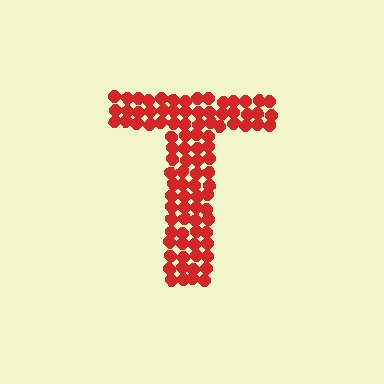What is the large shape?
The large shape is the letter T.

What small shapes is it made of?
It is made of small circles.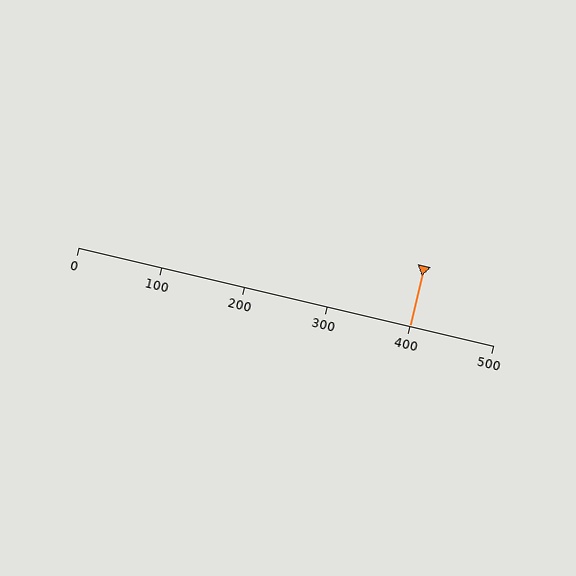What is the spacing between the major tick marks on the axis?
The major ticks are spaced 100 apart.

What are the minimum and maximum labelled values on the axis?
The axis runs from 0 to 500.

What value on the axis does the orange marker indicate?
The marker indicates approximately 400.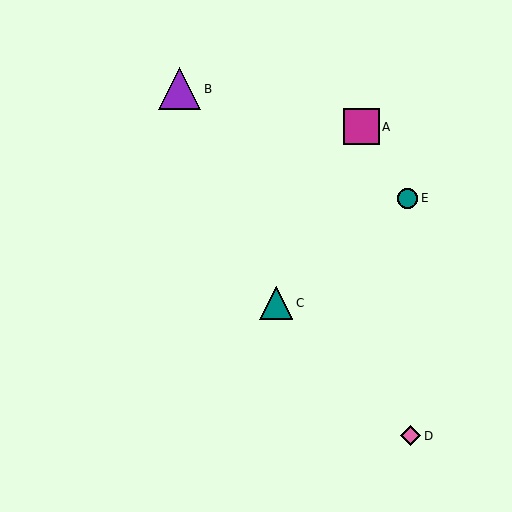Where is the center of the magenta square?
The center of the magenta square is at (361, 127).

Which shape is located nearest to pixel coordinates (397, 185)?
The teal circle (labeled E) at (408, 198) is nearest to that location.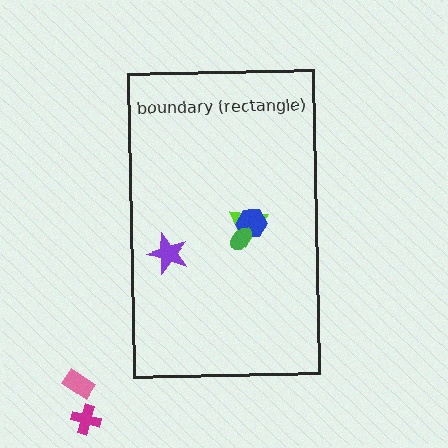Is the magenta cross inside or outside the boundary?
Outside.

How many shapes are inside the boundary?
4 inside, 2 outside.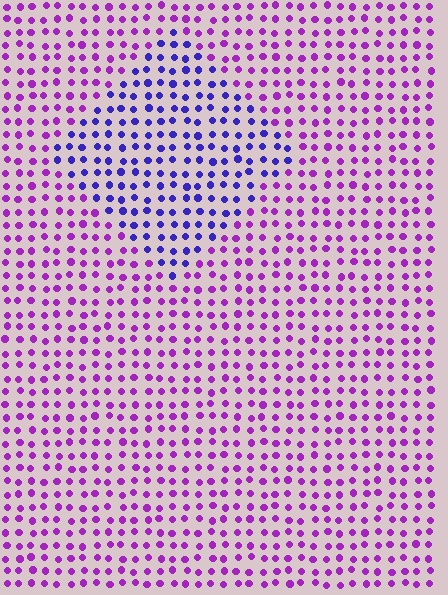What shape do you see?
I see a diamond.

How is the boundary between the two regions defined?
The boundary is defined purely by a slight shift in hue (about 42 degrees). Spacing, size, and orientation are identical on both sides.